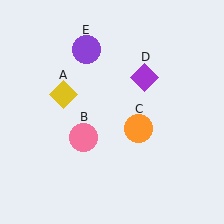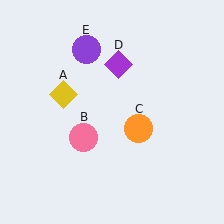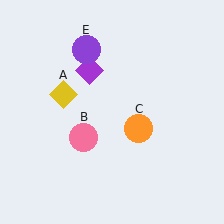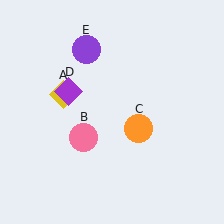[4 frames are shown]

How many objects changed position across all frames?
1 object changed position: purple diamond (object D).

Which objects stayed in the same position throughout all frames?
Yellow diamond (object A) and pink circle (object B) and orange circle (object C) and purple circle (object E) remained stationary.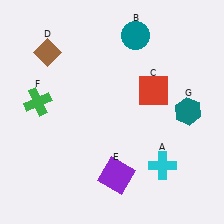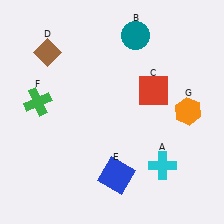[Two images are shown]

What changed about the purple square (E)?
In Image 1, E is purple. In Image 2, it changed to blue.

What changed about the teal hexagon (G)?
In Image 1, G is teal. In Image 2, it changed to orange.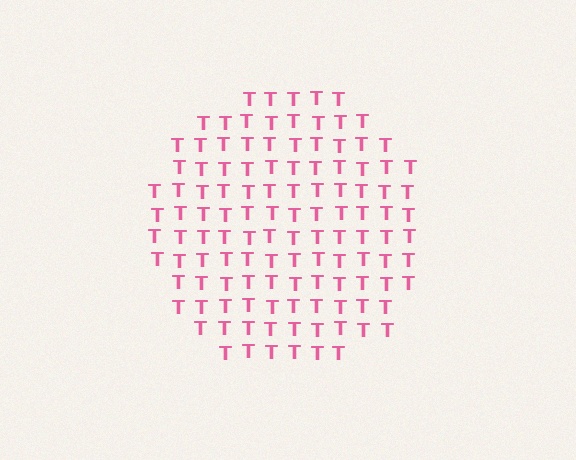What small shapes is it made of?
It is made of small letter T's.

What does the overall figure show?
The overall figure shows a circle.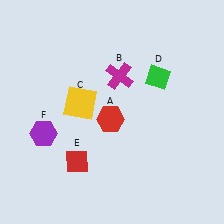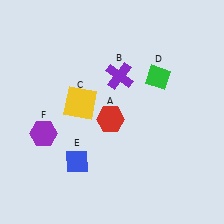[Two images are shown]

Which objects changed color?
B changed from magenta to purple. E changed from red to blue.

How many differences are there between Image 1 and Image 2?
There are 2 differences between the two images.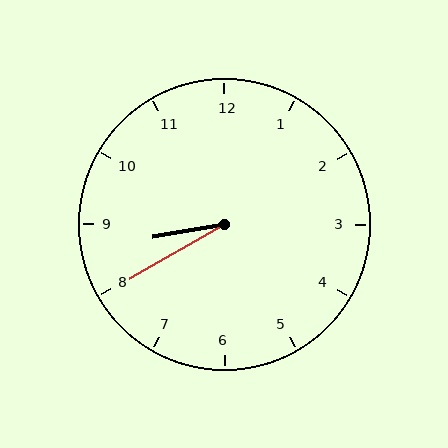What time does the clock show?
8:40.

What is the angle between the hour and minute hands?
Approximately 20 degrees.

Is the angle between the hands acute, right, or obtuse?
It is acute.